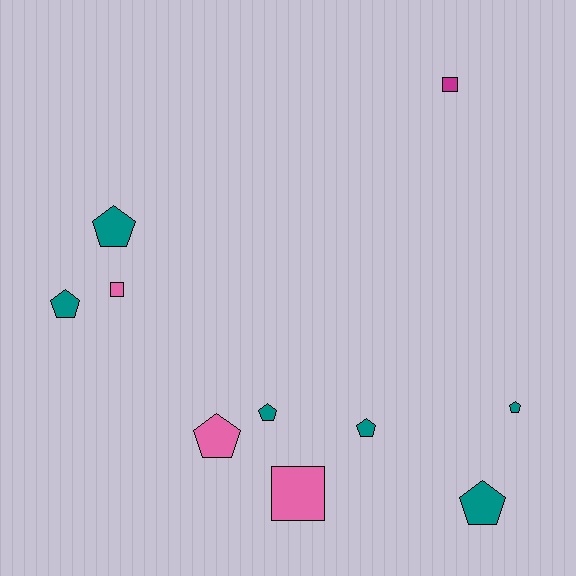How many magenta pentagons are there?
There are no magenta pentagons.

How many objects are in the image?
There are 10 objects.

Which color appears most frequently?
Teal, with 6 objects.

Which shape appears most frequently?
Pentagon, with 7 objects.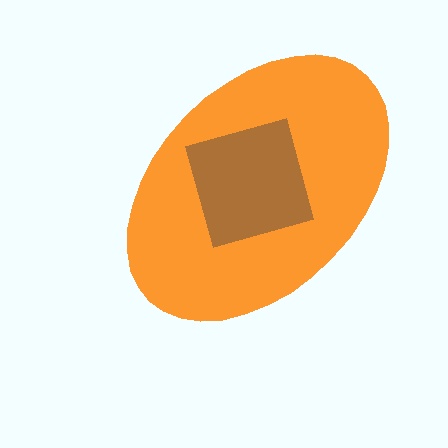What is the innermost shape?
The brown square.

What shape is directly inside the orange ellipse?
The brown square.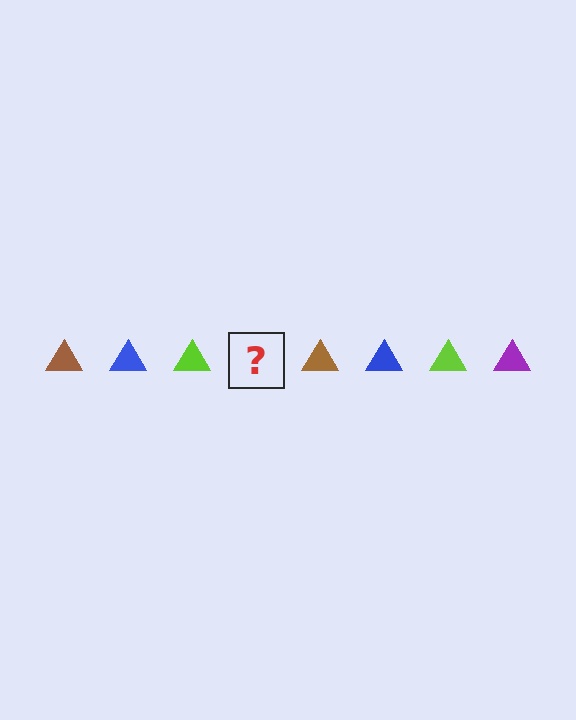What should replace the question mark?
The question mark should be replaced with a purple triangle.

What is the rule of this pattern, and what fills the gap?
The rule is that the pattern cycles through brown, blue, lime, purple triangles. The gap should be filled with a purple triangle.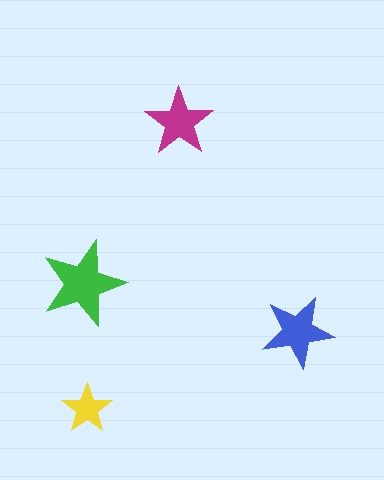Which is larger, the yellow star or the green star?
The green one.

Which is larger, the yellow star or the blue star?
The blue one.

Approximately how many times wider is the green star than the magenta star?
About 1.5 times wider.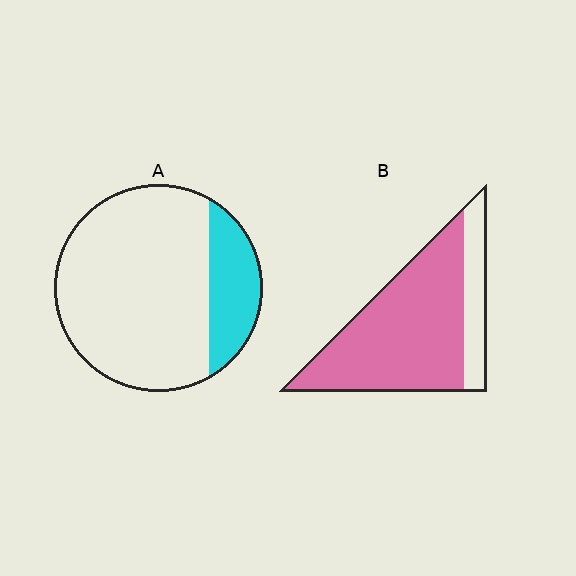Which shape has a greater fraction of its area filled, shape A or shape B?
Shape B.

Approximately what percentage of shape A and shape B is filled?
A is approximately 20% and B is approximately 80%.